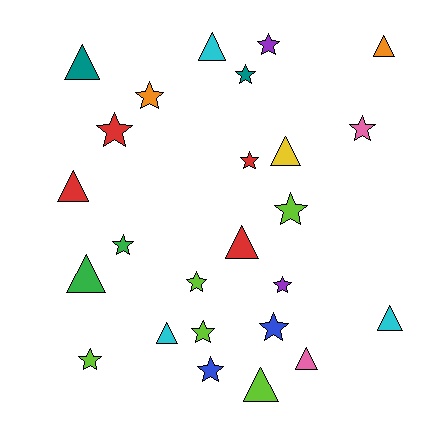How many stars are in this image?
There are 14 stars.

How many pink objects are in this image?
There are 2 pink objects.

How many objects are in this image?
There are 25 objects.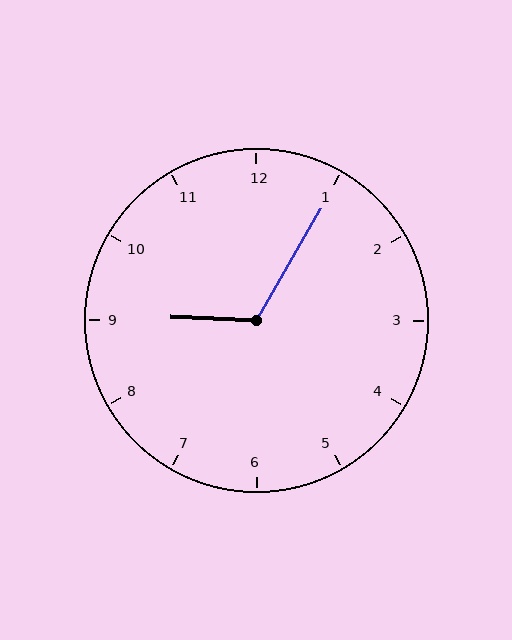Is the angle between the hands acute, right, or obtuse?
It is obtuse.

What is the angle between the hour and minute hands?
Approximately 118 degrees.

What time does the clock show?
9:05.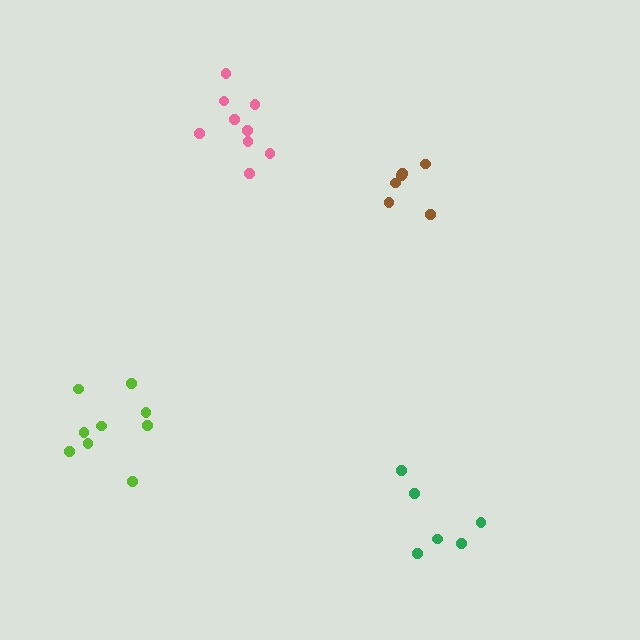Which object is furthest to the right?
The green cluster is rightmost.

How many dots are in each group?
Group 1: 6 dots, Group 2: 6 dots, Group 3: 9 dots, Group 4: 9 dots (30 total).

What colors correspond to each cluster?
The clusters are colored: brown, green, lime, pink.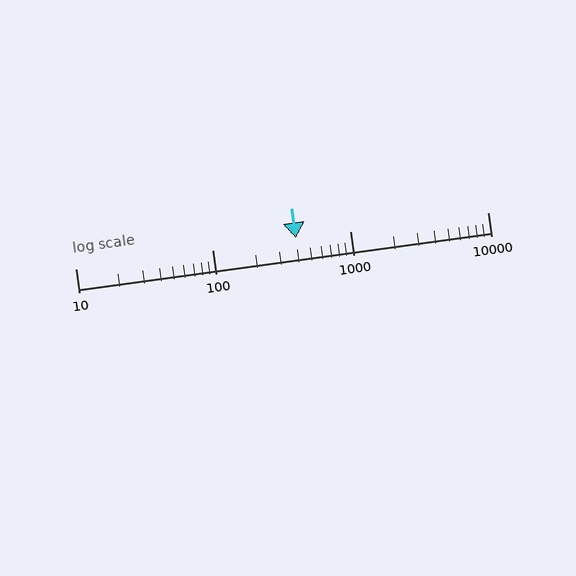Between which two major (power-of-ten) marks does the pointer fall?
The pointer is between 100 and 1000.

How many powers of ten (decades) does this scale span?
The scale spans 3 decades, from 10 to 10000.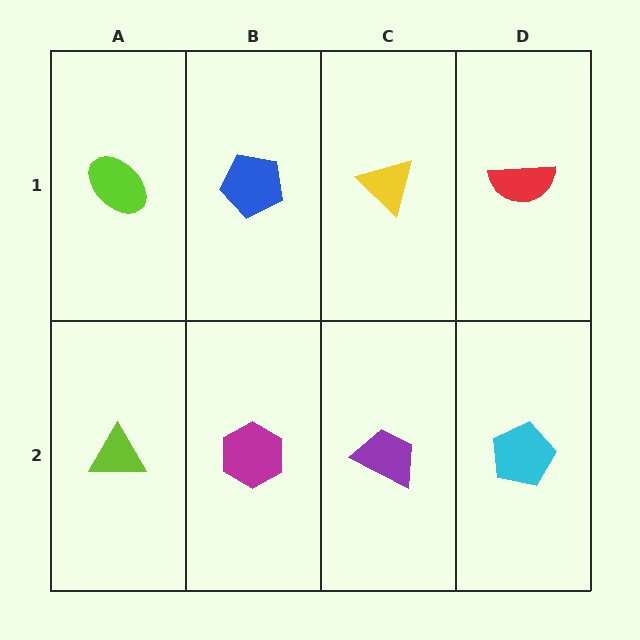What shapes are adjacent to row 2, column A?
A lime ellipse (row 1, column A), a magenta hexagon (row 2, column B).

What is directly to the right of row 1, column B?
A yellow triangle.